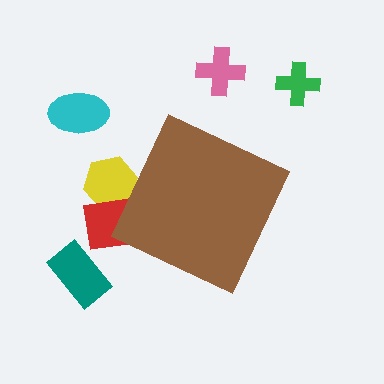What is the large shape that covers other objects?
A brown diamond.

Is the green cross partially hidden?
No, the green cross is fully visible.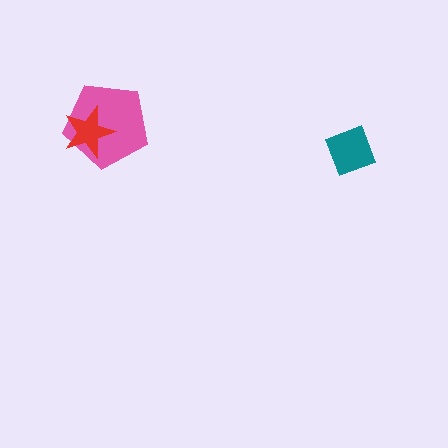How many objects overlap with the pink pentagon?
1 object overlaps with the pink pentagon.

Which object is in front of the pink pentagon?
The red star is in front of the pink pentagon.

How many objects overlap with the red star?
1 object overlaps with the red star.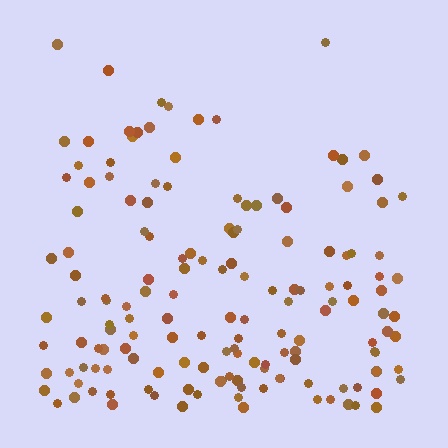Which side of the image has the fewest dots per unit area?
The top.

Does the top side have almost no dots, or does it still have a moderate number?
Still a moderate number, just noticeably fewer than the bottom.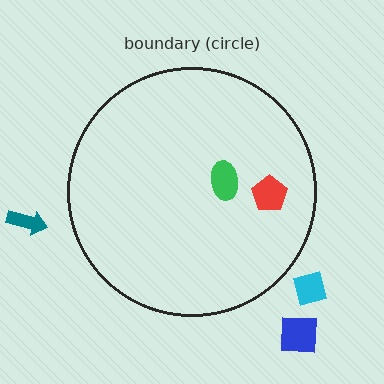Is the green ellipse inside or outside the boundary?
Inside.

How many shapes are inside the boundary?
2 inside, 3 outside.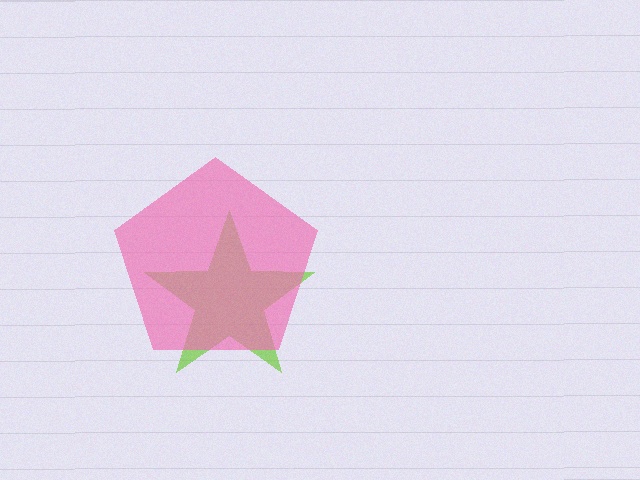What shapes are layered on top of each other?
The layered shapes are: a lime star, a pink pentagon.